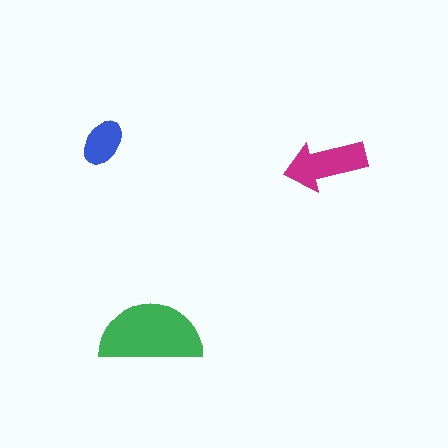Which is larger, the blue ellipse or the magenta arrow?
The magenta arrow.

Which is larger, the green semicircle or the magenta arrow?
The green semicircle.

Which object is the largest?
The green semicircle.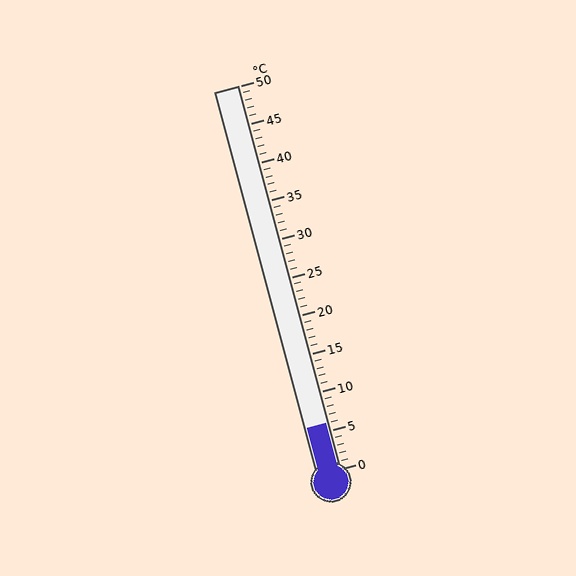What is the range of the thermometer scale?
The thermometer scale ranges from 0°C to 50°C.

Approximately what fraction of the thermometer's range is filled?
The thermometer is filled to approximately 10% of its range.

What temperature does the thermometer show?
The thermometer shows approximately 6°C.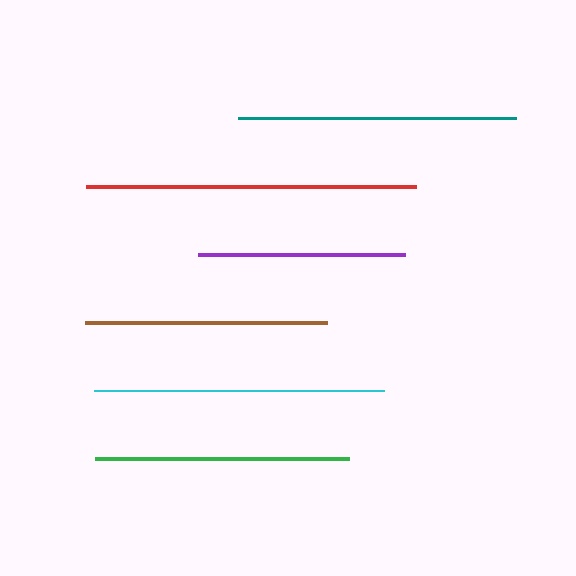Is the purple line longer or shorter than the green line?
The green line is longer than the purple line.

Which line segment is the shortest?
The purple line is the shortest at approximately 207 pixels.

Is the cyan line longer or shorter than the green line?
The cyan line is longer than the green line.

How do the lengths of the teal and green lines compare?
The teal and green lines are approximately the same length.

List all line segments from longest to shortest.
From longest to shortest: red, cyan, teal, green, brown, purple.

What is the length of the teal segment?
The teal segment is approximately 278 pixels long.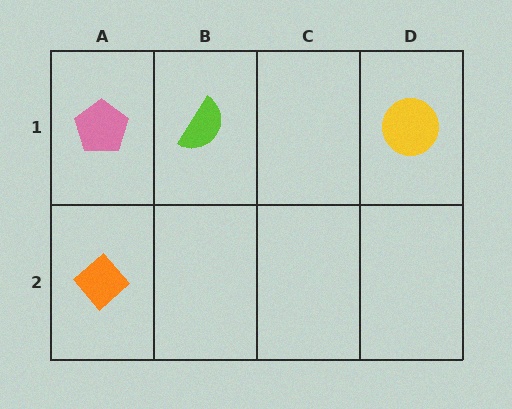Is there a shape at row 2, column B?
No, that cell is empty.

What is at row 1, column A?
A pink pentagon.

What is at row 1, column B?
A lime semicircle.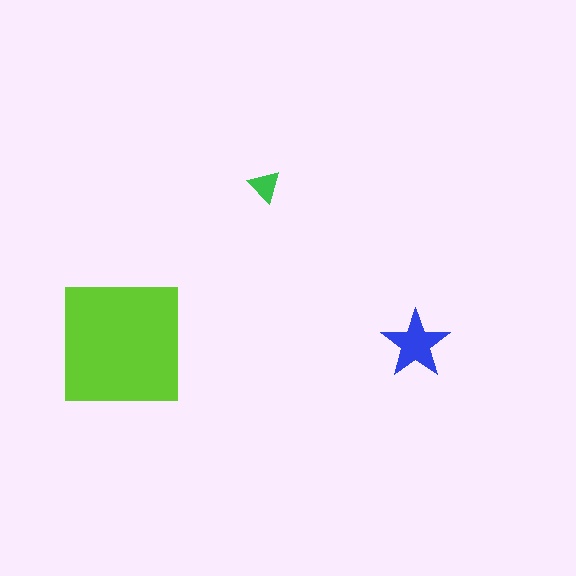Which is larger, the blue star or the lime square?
The lime square.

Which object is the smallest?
The green triangle.